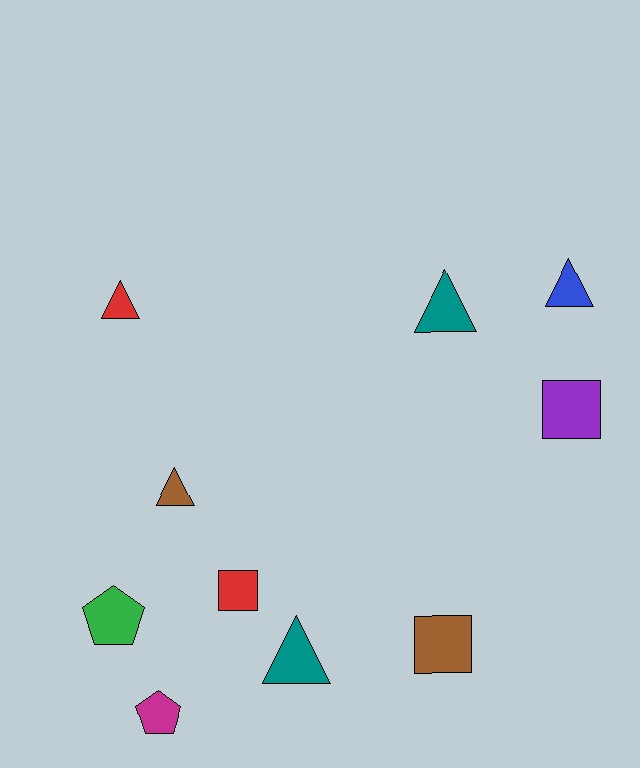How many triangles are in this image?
There are 5 triangles.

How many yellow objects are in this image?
There are no yellow objects.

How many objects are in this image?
There are 10 objects.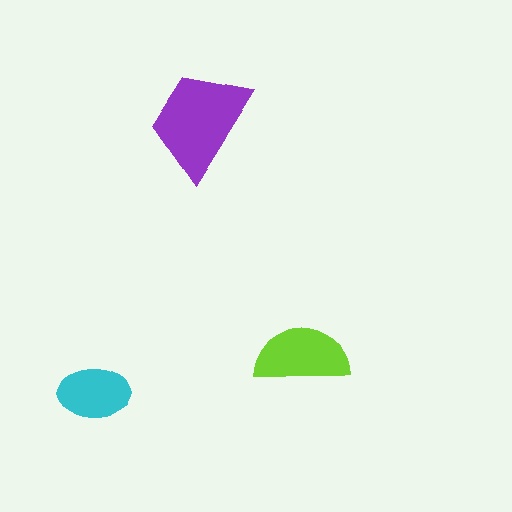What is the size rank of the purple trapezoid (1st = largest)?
1st.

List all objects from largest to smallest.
The purple trapezoid, the lime semicircle, the cyan ellipse.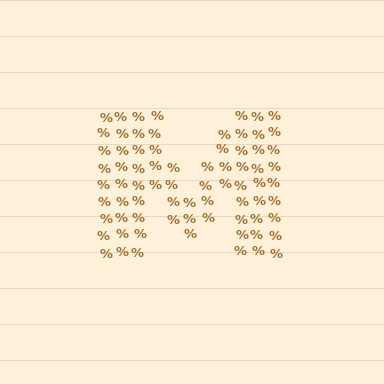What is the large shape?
The large shape is the letter M.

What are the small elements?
The small elements are percent signs.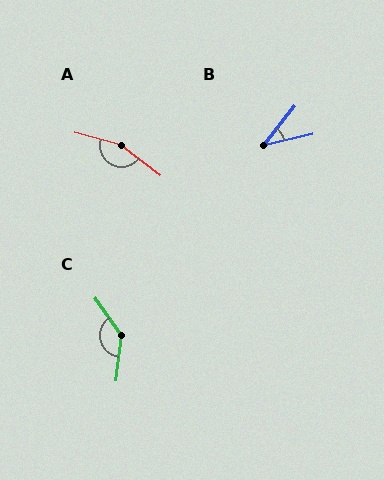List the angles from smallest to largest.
B (39°), C (139°), A (157°).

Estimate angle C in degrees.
Approximately 139 degrees.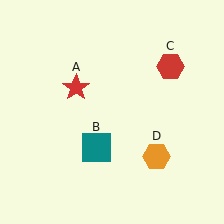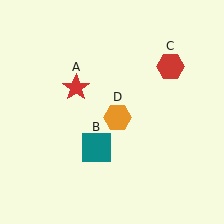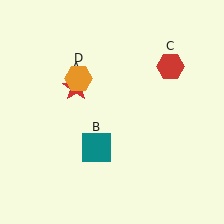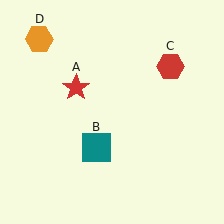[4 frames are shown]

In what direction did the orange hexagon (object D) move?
The orange hexagon (object D) moved up and to the left.